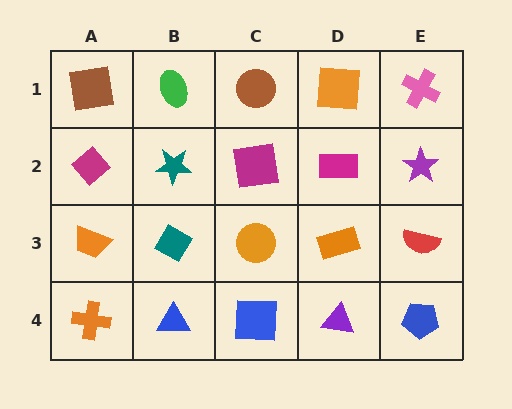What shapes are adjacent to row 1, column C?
A magenta square (row 2, column C), a green ellipse (row 1, column B), an orange square (row 1, column D).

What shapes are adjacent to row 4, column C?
An orange circle (row 3, column C), a blue triangle (row 4, column B), a purple triangle (row 4, column D).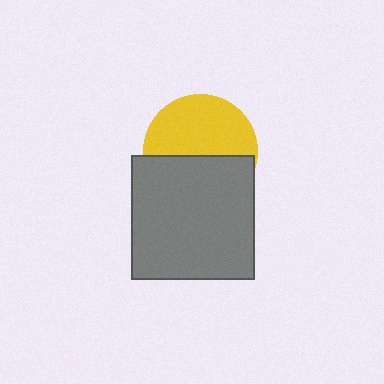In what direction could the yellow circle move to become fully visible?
The yellow circle could move up. That would shift it out from behind the gray square entirely.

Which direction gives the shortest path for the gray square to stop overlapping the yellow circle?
Moving down gives the shortest separation.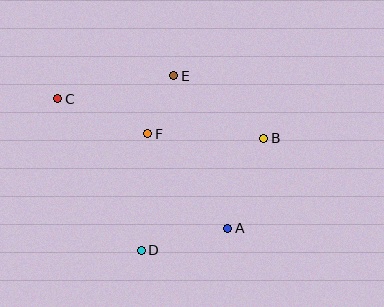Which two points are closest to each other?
Points E and F are closest to each other.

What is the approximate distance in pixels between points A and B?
The distance between A and B is approximately 97 pixels.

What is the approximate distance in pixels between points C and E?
The distance between C and E is approximately 118 pixels.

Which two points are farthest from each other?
Points A and C are farthest from each other.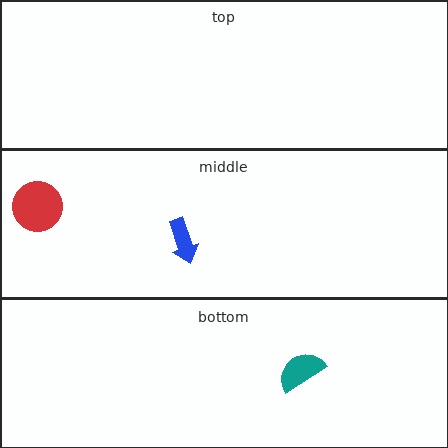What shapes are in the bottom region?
The teal semicircle.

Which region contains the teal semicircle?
The bottom region.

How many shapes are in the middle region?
2.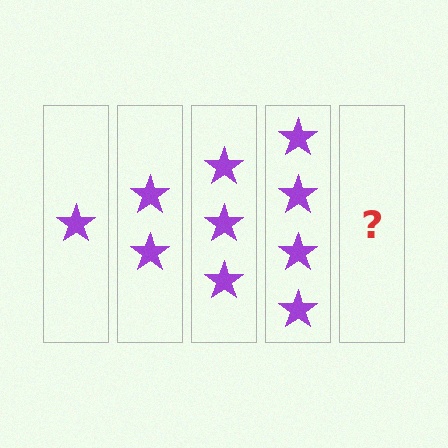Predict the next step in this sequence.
The next step is 5 stars.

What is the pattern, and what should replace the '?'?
The pattern is that each step adds one more star. The '?' should be 5 stars.